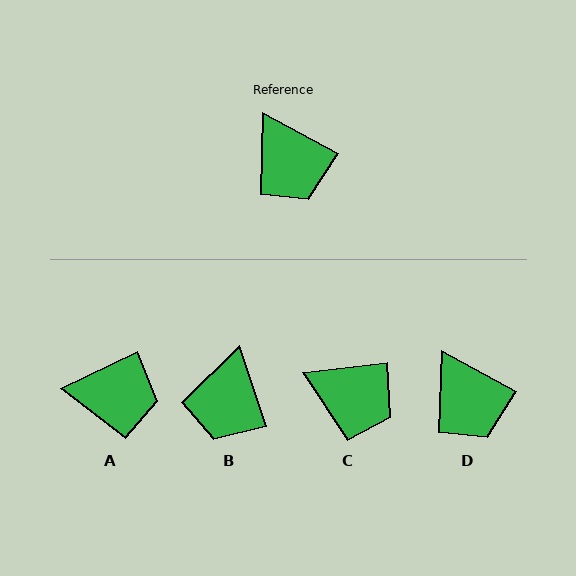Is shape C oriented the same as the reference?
No, it is off by about 35 degrees.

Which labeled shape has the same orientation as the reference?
D.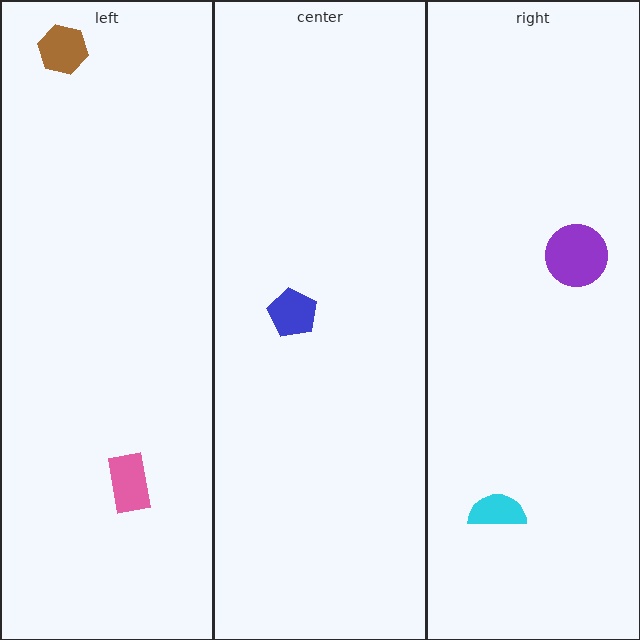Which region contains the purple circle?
The right region.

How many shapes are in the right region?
2.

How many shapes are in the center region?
1.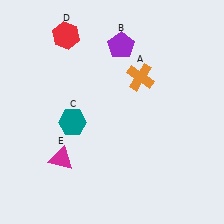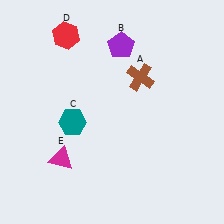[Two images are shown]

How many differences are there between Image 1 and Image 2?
There is 1 difference between the two images.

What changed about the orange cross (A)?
In Image 1, A is orange. In Image 2, it changed to brown.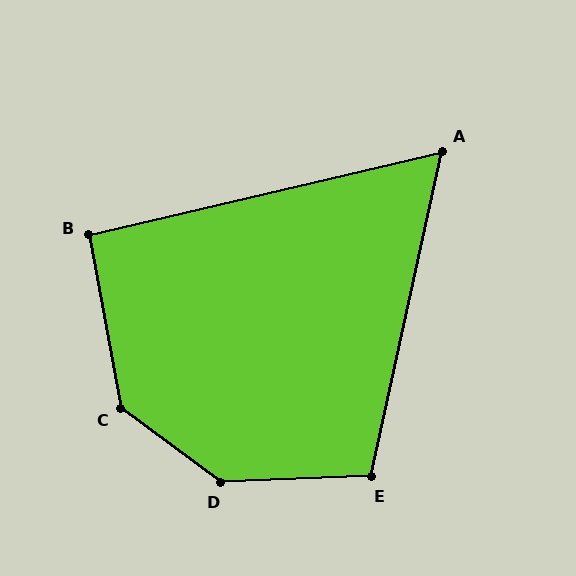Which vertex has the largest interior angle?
D, at approximately 141 degrees.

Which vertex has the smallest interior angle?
A, at approximately 64 degrees.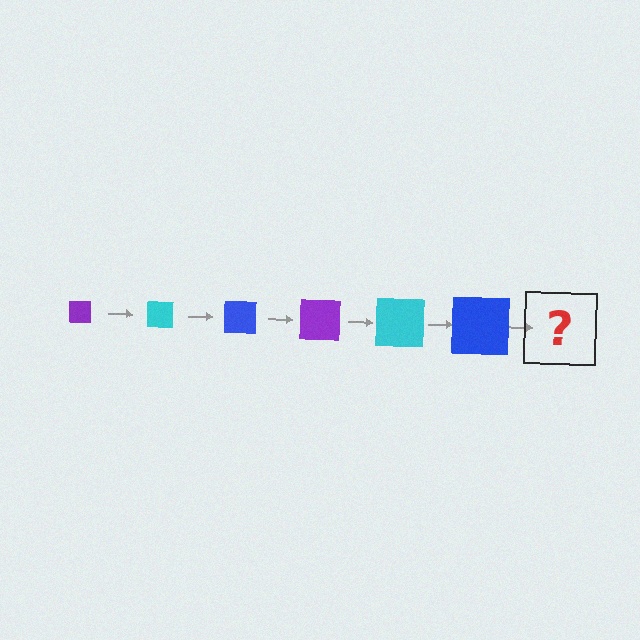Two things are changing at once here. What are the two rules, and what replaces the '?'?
The two rules are that the square grows larger each step and the color cycles through purple, cyan, and blue. The '?' should be a purple square, larger than the previous one.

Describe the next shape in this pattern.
It should be a purple square, larger than the previous one.